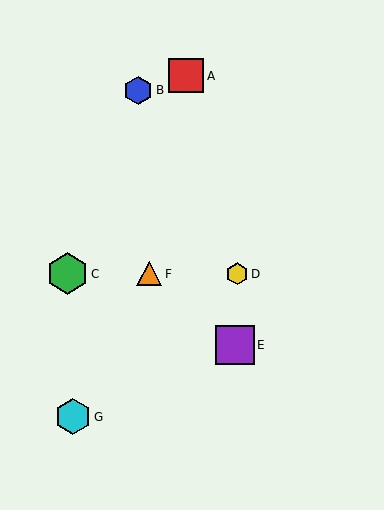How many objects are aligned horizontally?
3 objects (C, D, F) are aligned horizontally.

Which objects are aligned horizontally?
Objects C, D, F are aligned horizontally.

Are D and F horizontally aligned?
Yes, both are at y≈274.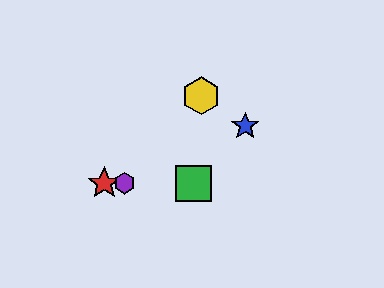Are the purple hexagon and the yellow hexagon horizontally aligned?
No, the purple hexagon is at y≈183 and the yellow hexagon is at y≈96.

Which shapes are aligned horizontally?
The red star, the green square, the purple hexagon are aligned horizontally.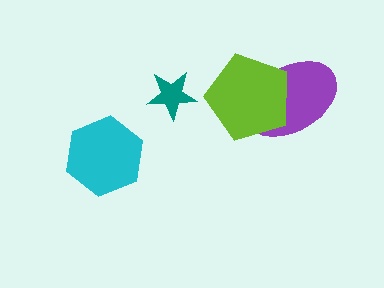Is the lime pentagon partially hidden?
No, no other shape covers it.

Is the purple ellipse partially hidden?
Yes, it is partially covered by another shape.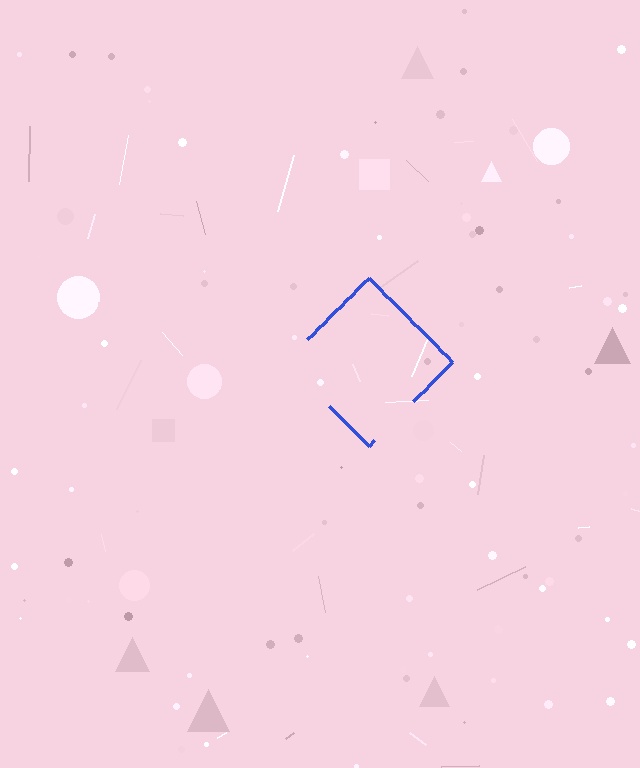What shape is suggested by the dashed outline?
The dashed outline suggests a diamond.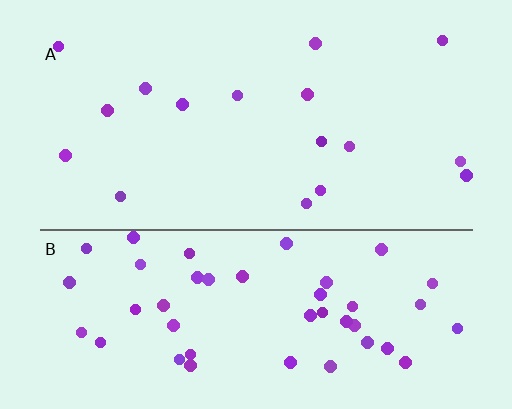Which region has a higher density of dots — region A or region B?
B (the bottom).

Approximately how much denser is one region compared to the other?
Approximately 2.8× — region B over region A.